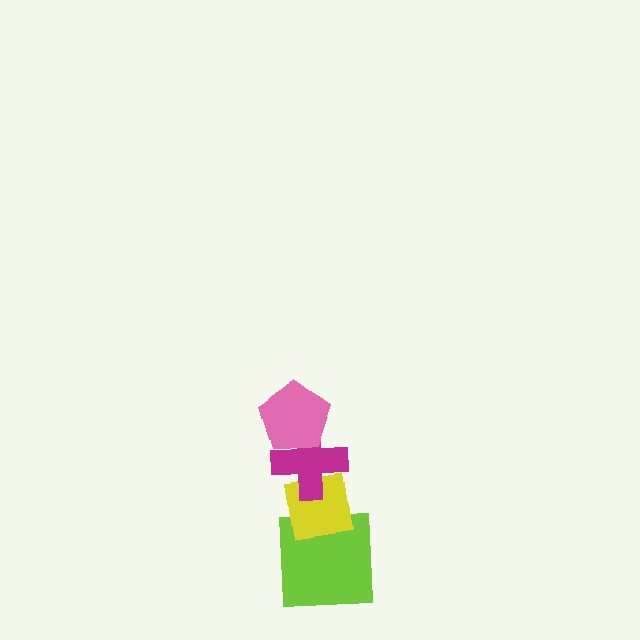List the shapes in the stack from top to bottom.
From top to bottom: the pink pentagon, the magenta cross, the yellow square, the lime square.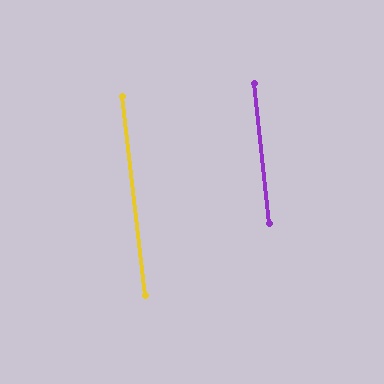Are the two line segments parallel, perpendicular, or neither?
Parallel — their directions differ by only 0.4°.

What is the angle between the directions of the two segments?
Approximately 0 degrees.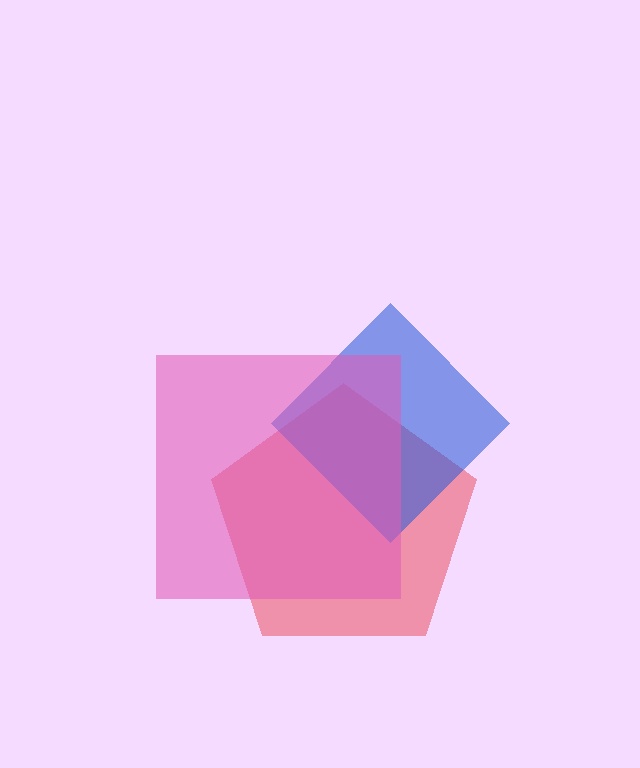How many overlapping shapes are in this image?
There are 3 overlapping shapes in the image.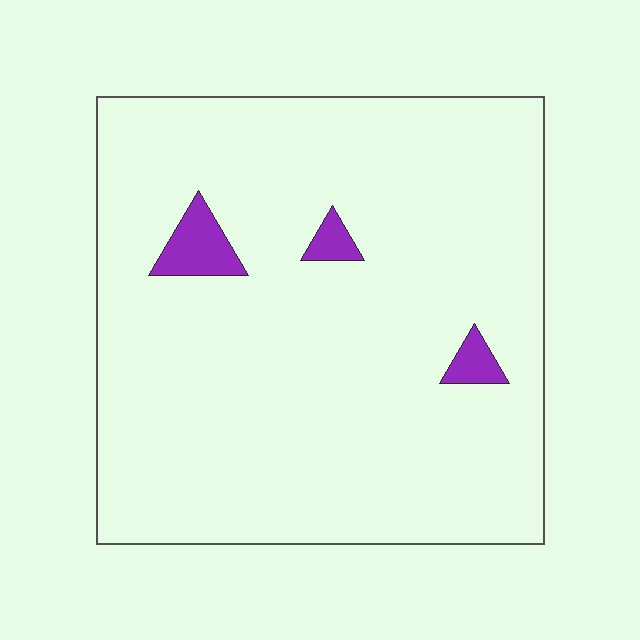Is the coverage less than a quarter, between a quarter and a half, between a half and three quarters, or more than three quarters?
Less than a quarter.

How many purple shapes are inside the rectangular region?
3.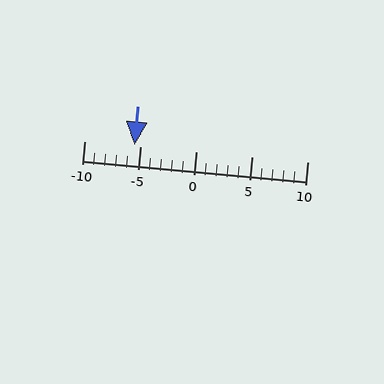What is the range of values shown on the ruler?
The ruler shows values from -10 to 10.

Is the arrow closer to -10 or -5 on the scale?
The arrow is closer to -5.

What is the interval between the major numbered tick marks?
The major tick marks are spaced 5 units apart.